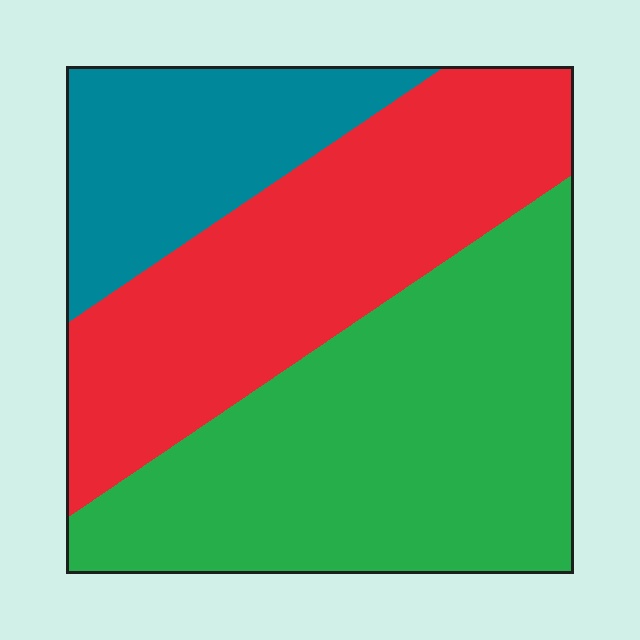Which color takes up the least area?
Teal, at roughly 20%.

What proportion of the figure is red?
Red covers 36% of the figure.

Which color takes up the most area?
Green, at roughly 45%.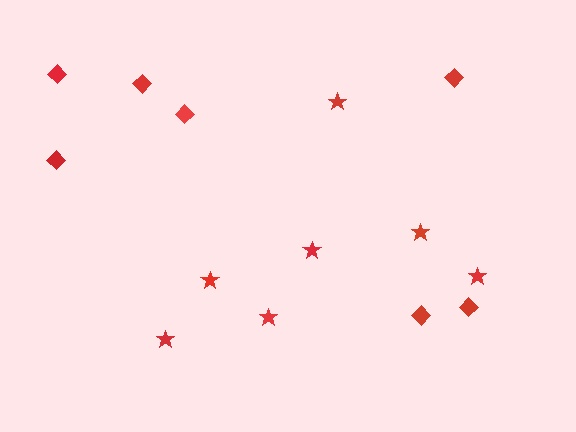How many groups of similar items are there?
There are 2 groups: one group of diamonds (7) and one group of stars (7).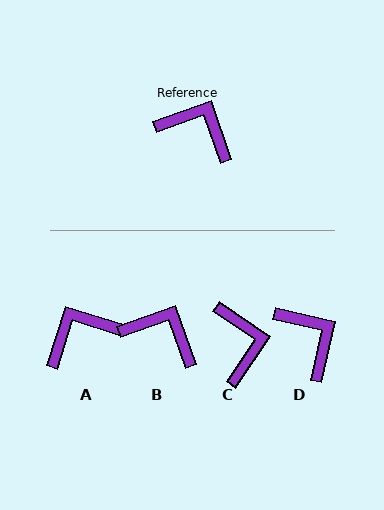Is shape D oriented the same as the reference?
No, it is off by about 32 degrees.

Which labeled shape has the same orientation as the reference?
B.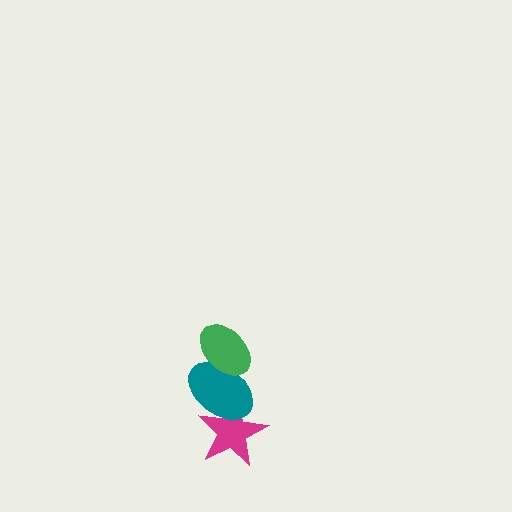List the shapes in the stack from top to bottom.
From top to bottom: the green ellipse, the teal ellipse, the magenta star.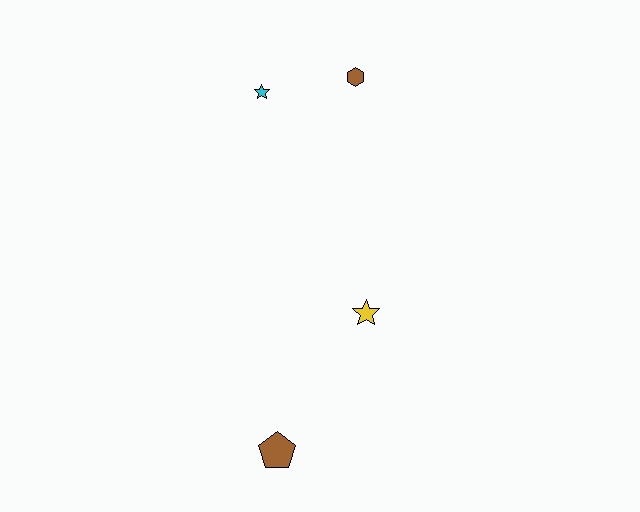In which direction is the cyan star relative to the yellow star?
The cyan star is above the yellow star.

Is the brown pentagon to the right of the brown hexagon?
No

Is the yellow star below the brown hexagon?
Yes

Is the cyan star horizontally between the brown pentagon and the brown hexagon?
No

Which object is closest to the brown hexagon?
The cyan star is closest to the brown hexagon.